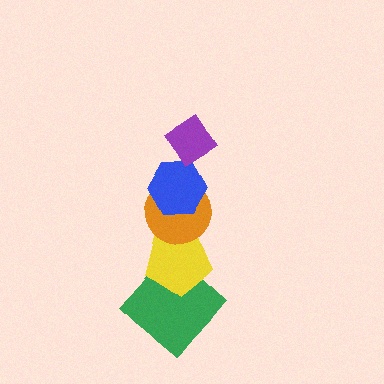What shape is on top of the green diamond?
The yellow pentagon is on top of the green diamond.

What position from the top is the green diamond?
The green diamond is 5th from the top.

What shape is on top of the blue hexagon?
The purple diamond is on top of the blue hexagon.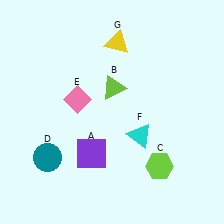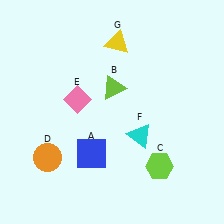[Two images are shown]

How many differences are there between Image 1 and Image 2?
There are 2 differences between the two images.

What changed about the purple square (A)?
In Image 1, A is purple. In Image 2, it changed to blue.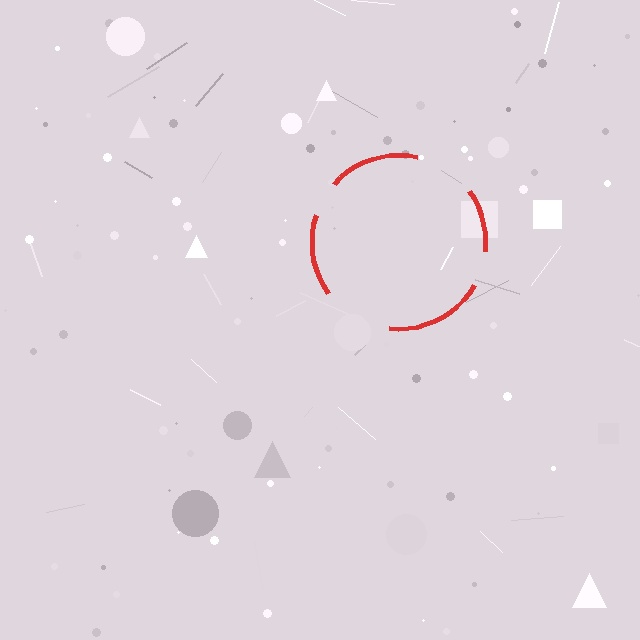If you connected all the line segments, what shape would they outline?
They would outline a circle.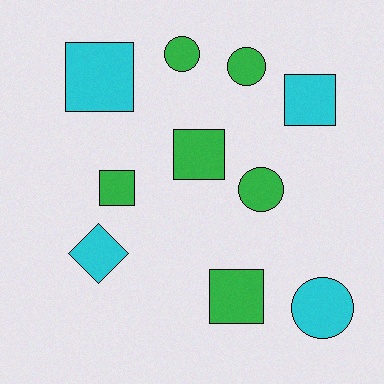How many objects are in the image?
There are 10 objects.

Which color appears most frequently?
Green, with 6 objects.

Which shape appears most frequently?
Square, with 5 objects.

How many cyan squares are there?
There are 2 cyan squares.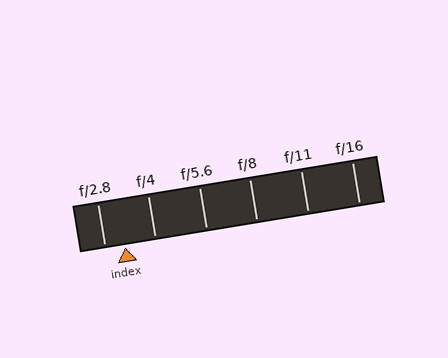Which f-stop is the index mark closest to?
The index mark is closest to f/2.8.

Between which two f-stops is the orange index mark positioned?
The index mark is between f/2.8 and f/4.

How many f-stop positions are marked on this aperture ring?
There are 6 f-stop positions marked.